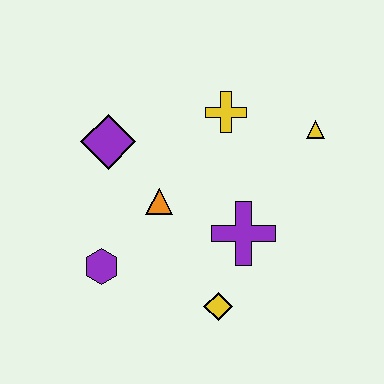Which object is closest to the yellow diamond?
The purple cross is closest to the yellow diamond.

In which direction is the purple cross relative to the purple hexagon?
The purple cross is to the right of the purple hexagon.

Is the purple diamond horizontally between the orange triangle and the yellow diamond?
No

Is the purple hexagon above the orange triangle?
No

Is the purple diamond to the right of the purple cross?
No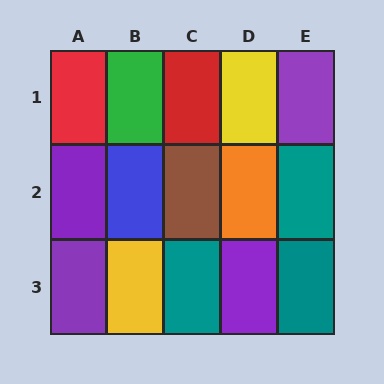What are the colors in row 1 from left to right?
Red, green, red, yellow, purple.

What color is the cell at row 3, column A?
Purple.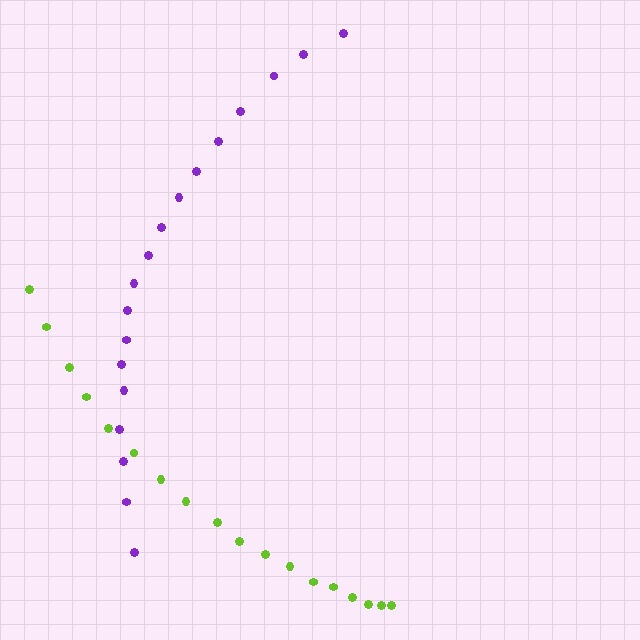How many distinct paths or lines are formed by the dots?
There are 2 distinct paths.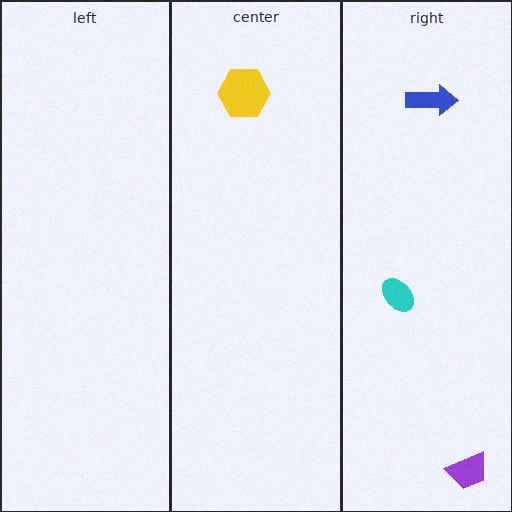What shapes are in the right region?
The purple trapezoid, the cyan ellipse, the blue arrow.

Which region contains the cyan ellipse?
The right region.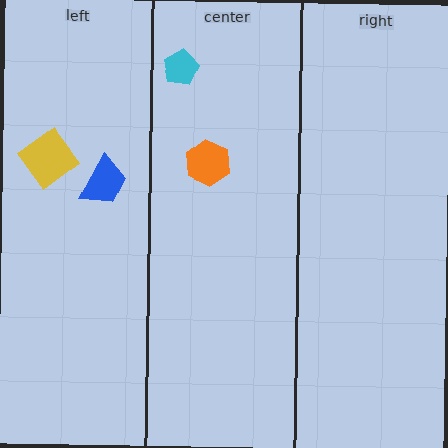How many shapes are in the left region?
2.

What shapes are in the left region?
The yellow diamond, the blue trapezoid.